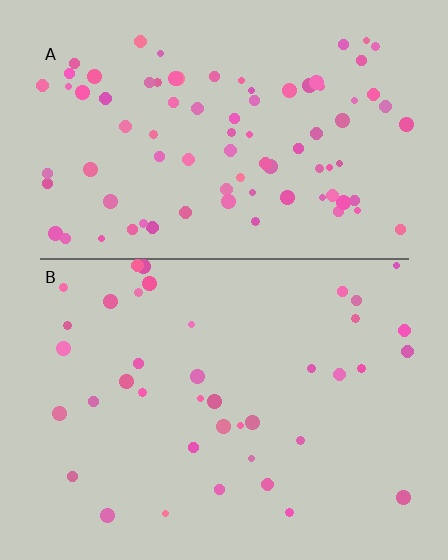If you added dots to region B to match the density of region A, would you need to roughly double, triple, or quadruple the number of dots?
Approximately double.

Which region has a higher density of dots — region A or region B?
A (the top).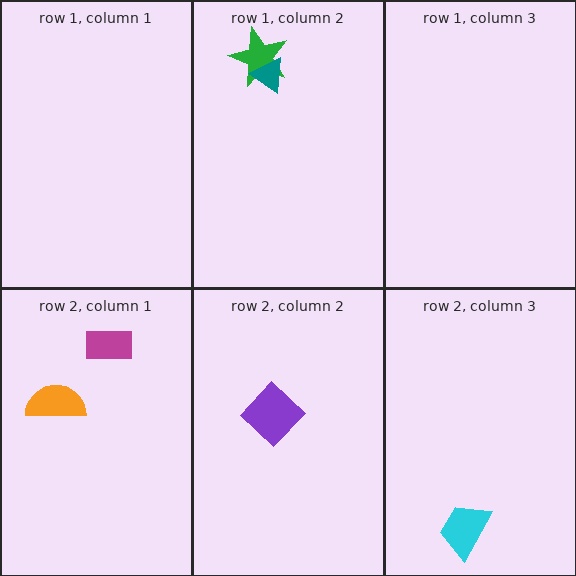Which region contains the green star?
The row 1, column 2 region.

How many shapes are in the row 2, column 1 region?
2.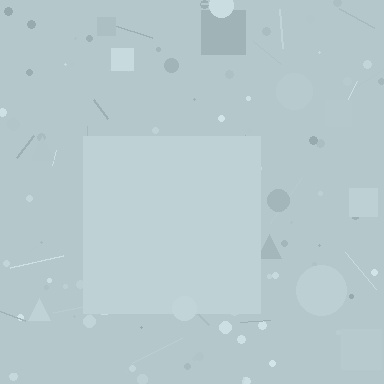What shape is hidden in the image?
A square is hidden in the image.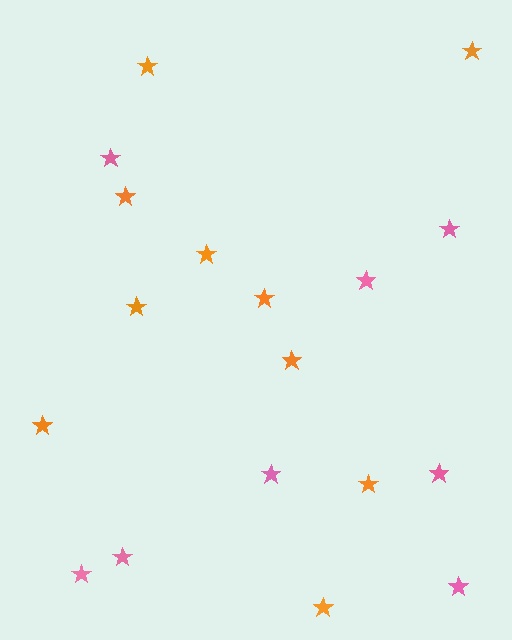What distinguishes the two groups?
There are 2 groups: one group of pink stars (8) and one group of orange stars (10).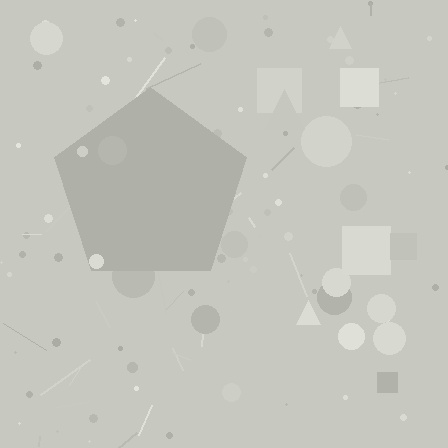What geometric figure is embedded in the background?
A pentagon is embedded in the background.